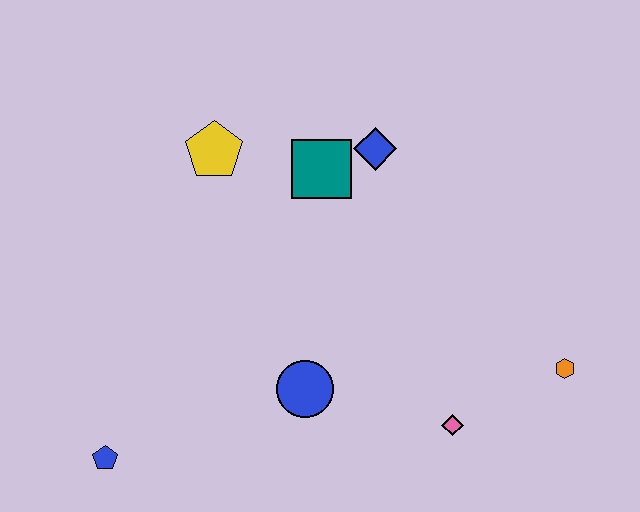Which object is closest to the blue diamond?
The teal square is closest to the blue diamond.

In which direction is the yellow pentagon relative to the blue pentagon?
The yellow pentagon is above the blue pentagon.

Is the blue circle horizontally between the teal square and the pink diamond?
No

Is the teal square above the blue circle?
Yes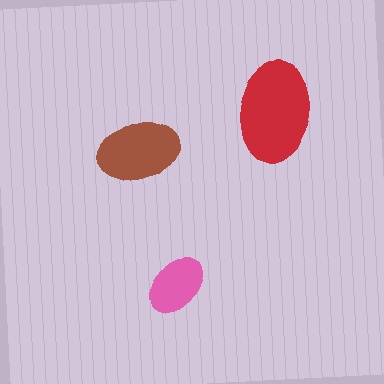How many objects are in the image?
There are 3 objects in the image.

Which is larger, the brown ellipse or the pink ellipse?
The brown one.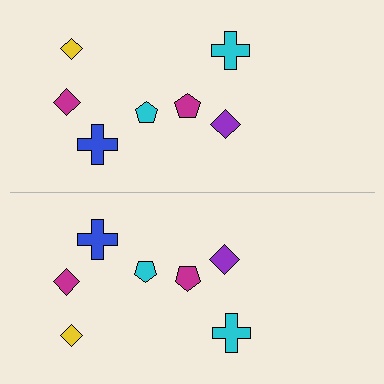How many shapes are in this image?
There are 14 shapes in this image.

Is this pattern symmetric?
Yes, this pattern has bilateral (reflection) symmetry.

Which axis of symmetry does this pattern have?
The pattern has a horizontal axis of symmetry running through the center of the image.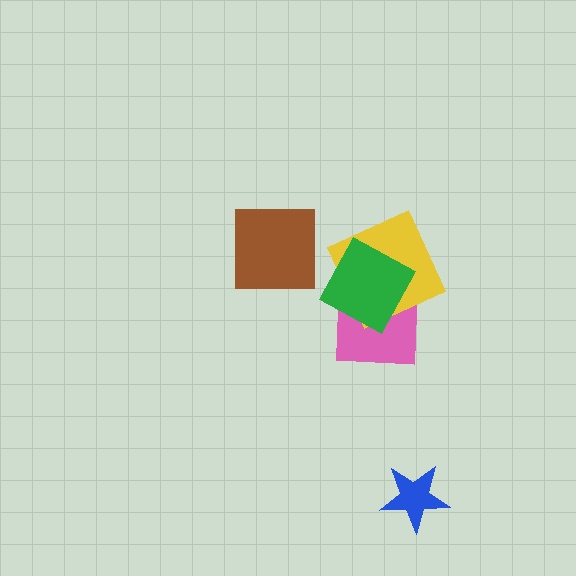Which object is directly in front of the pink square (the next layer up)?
The yellow square is directly in front of the pink square.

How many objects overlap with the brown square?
0 objects overlap with the brown square.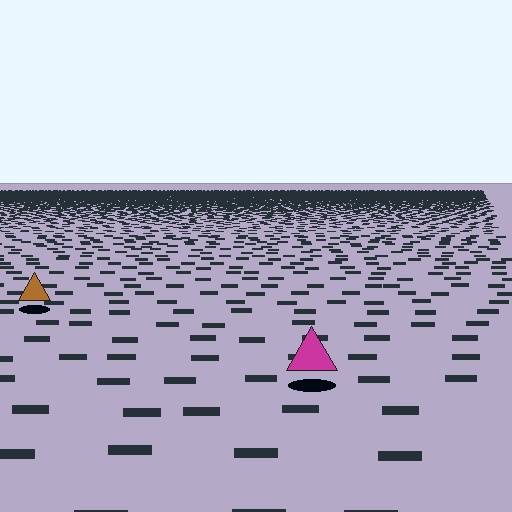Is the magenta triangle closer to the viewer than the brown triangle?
Yes. The magenta triangle is closer — you can tell from the texture gradient: the ground texture is coarser near it.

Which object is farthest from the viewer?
The brown triangle is farthest from the viewer. It appears smaller and the ground texture around it is denser.